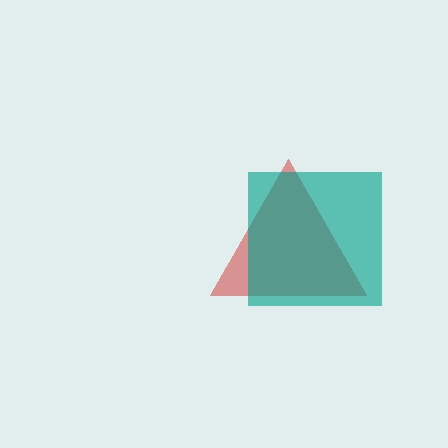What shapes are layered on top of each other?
The layered shapes are: a red triangle, a teal square.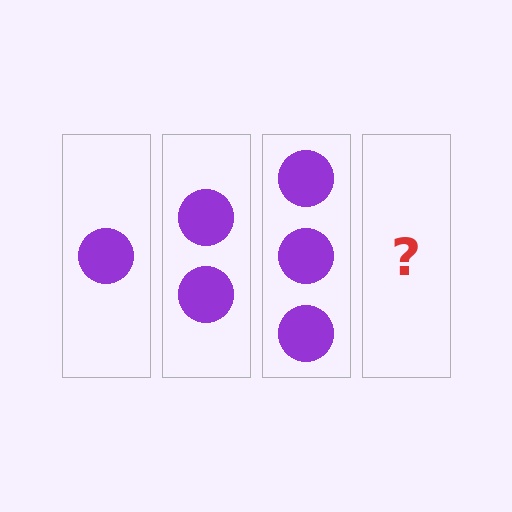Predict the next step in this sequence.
The next step is 4 circles.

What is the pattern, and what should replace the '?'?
The pattern is that each step adds one more circle. The '?' should be 4 circles.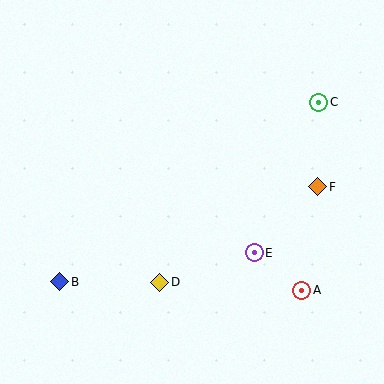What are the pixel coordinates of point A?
Point A is at (302, 290).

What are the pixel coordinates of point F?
Point F is at (318, 187).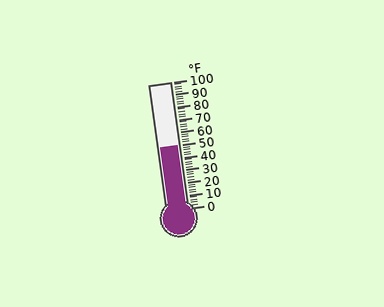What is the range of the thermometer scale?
The thermometer scale ranges from 0°F to 100°F.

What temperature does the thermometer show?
The thermometer shows approximately 50°F.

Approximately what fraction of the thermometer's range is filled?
The thermometer is filled to approximately 50% of its range.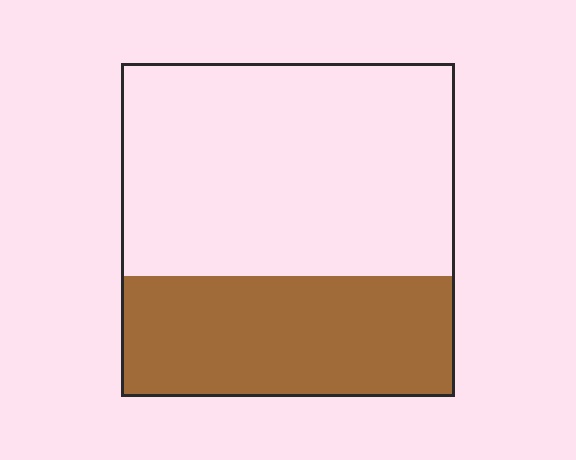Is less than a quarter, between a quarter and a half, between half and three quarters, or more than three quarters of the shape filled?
Between a quarter and a half.